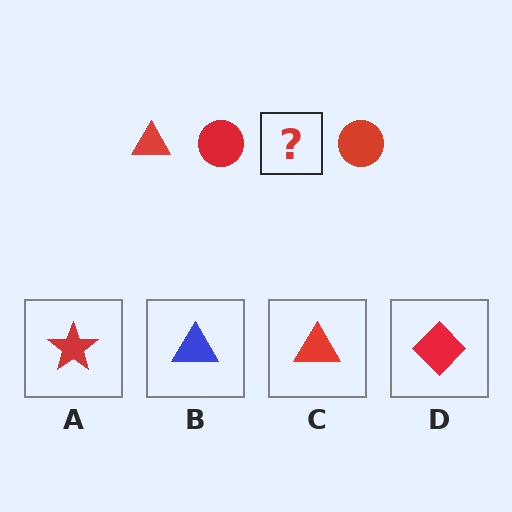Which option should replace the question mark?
Option C.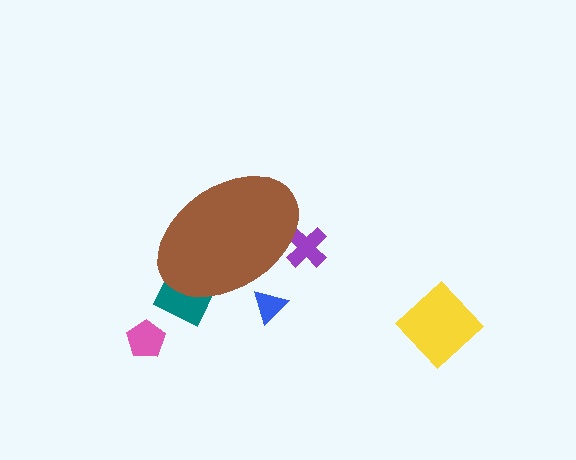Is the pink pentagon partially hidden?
No, the pink pentagon is fully visible.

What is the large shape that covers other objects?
A brown ellipse.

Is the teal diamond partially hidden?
Yes, the teal diamond is partially hidden behind the brown ellipse.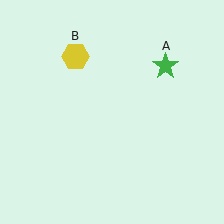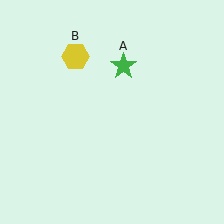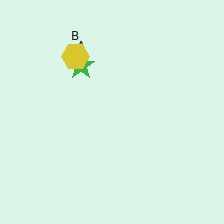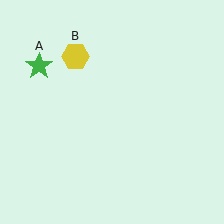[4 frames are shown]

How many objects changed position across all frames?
1 object changed position: green star (object A).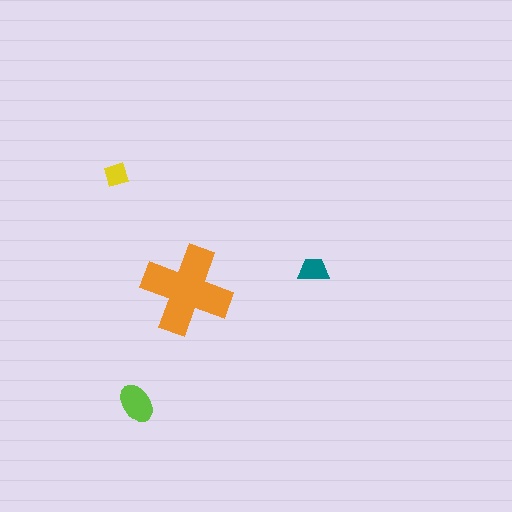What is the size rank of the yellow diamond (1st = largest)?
4th.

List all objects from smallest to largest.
The yellow diamond, the teal trapezoid, the lime ellipse, the orange cross.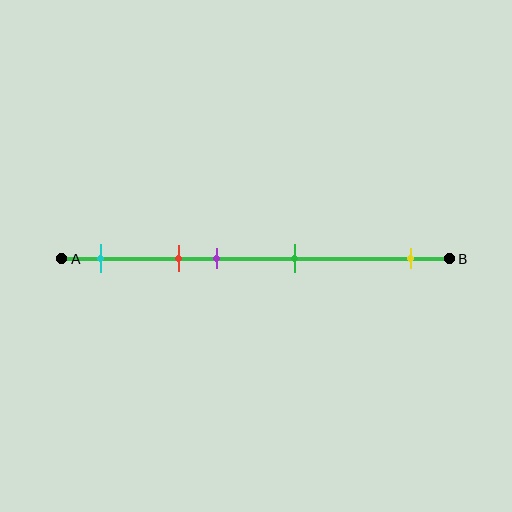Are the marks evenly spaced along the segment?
No, the marks are not evenly spaced.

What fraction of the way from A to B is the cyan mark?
The cyan mark is approximately 10% (0.1) of the way from A to B.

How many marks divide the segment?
There are 5 marks dividing the segment.